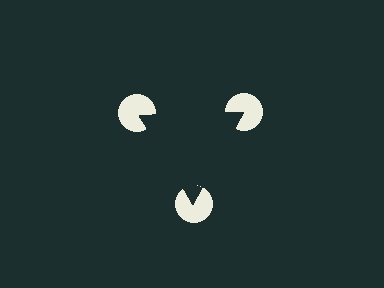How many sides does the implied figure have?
3 sides.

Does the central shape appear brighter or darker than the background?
It typically appears slightly darker than the background, even though no actual brightness change is drawn.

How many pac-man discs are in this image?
There are 3 — one at each vertex of the illusory triangle.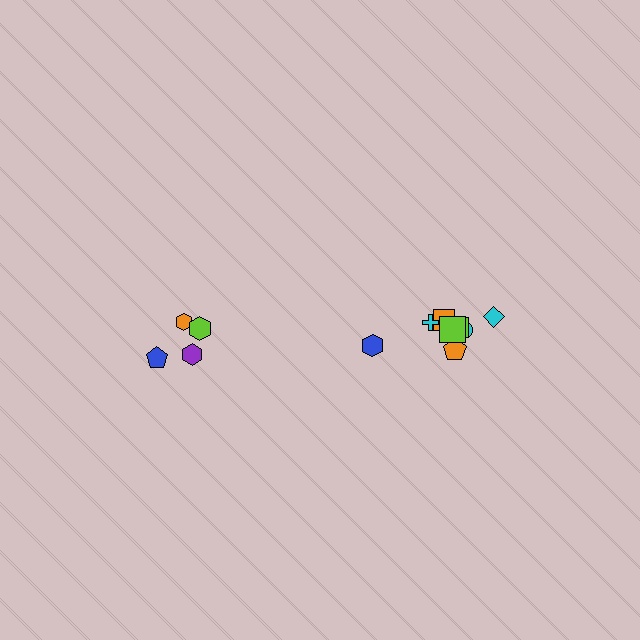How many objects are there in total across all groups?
There are 12 objects.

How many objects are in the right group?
There are 8 objects.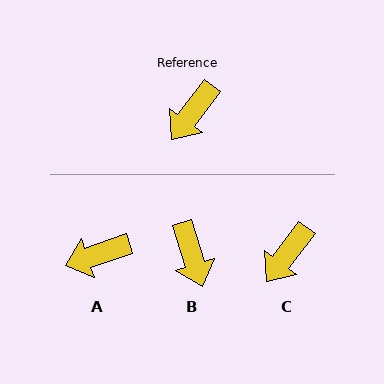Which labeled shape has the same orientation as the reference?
C.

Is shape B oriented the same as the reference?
No, it is off by about 54 degrees.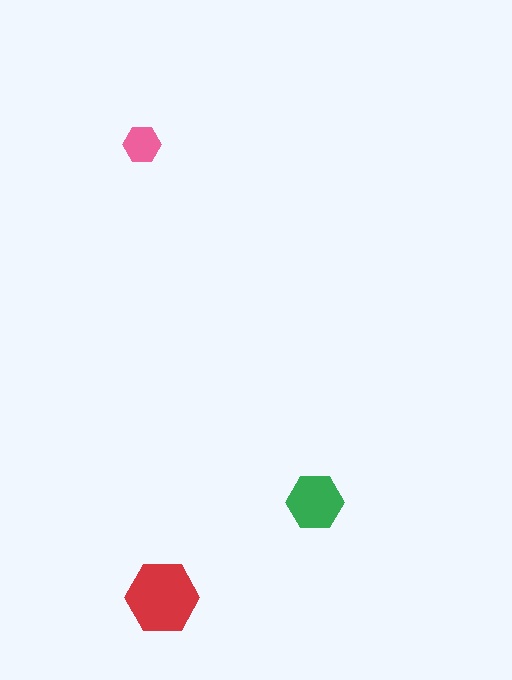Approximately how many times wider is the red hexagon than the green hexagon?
About 1.5 times wider.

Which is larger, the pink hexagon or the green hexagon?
The green one.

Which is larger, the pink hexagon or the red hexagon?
The red one.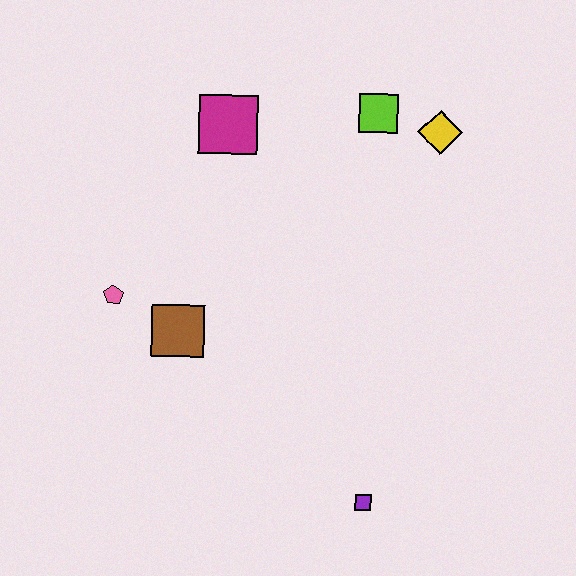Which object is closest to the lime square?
The yellow diamond is closest to the lime square.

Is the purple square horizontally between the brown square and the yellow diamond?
Yes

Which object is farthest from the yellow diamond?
The purple square is farthest from the yellow diamond.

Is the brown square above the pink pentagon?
No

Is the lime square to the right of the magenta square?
Yes